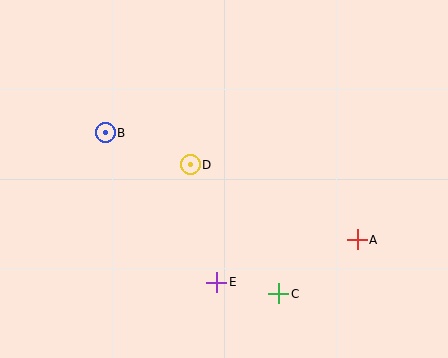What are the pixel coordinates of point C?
Point C is at (279, 294).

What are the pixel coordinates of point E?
Point E is at (217, 282).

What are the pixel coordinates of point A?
Point A is at (357, 240).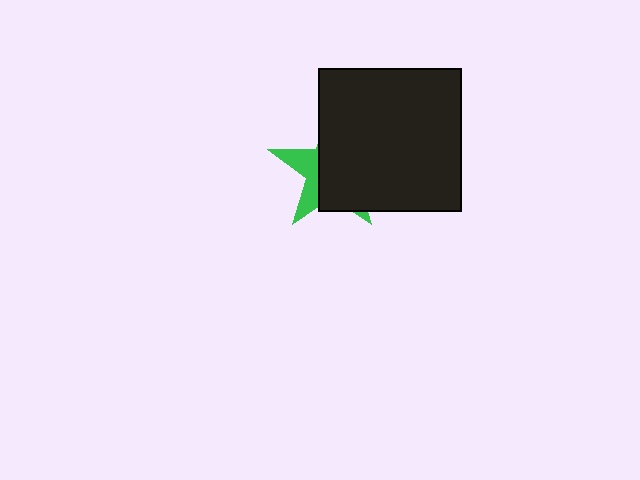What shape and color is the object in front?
The object in front is a black square.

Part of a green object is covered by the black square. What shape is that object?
It is a star.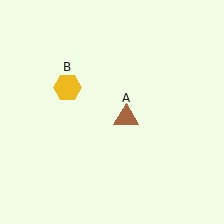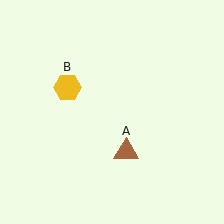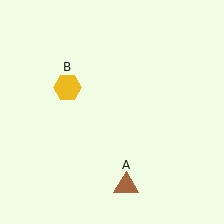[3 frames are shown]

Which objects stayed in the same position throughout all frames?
Yellow hexagon (object B) remained stationary.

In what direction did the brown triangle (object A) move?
The brown triangle (object A) moved down.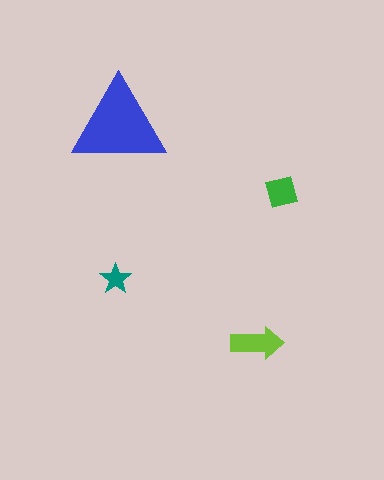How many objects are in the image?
There are 4 objects in the image.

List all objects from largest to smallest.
The blue triangle, the lime arrow, the green square, the teal star.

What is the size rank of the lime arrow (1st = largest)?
2nd.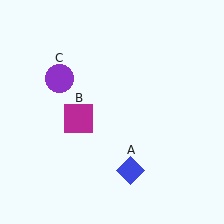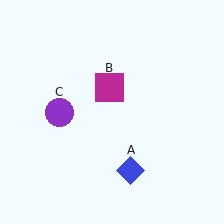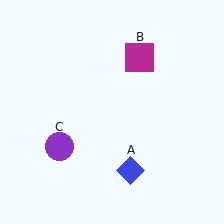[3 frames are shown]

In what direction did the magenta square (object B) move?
The magenta square (object B) moved up and to the right.